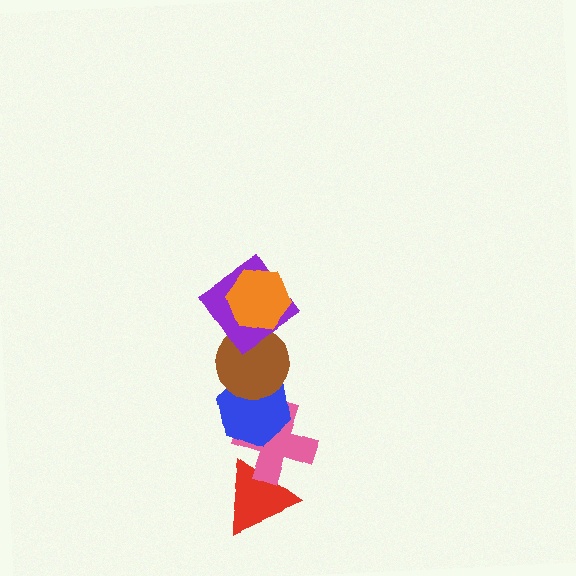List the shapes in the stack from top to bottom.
From top to bottom: the orange hexagon, the purple diamond, the brown circle, the blue hexagon, the pink cross, the red triangle.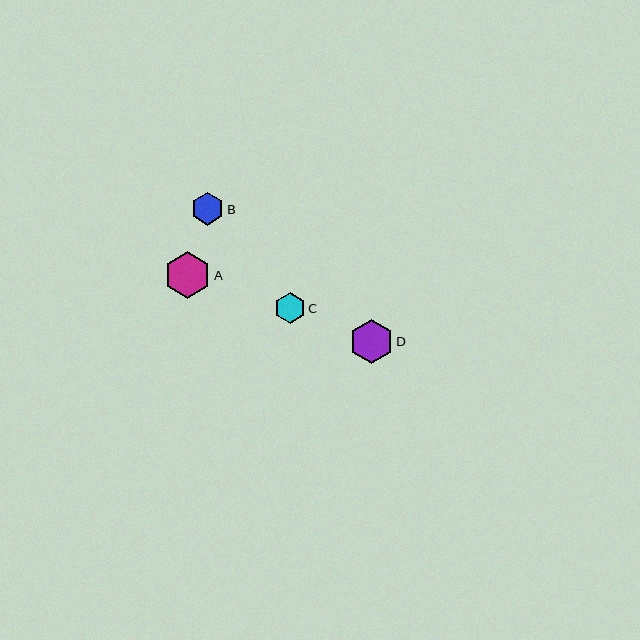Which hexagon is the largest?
Hexagon A is the largest with a size of approximately 46 pixels.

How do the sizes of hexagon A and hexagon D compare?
Hexagon A and hexagon D are approximately the same size.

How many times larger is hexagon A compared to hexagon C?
Hexagon A is approximately 1.5 times the size of hexagon C.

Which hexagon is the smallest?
Hexagon C is the smallest with a size of approximately 30 pixels.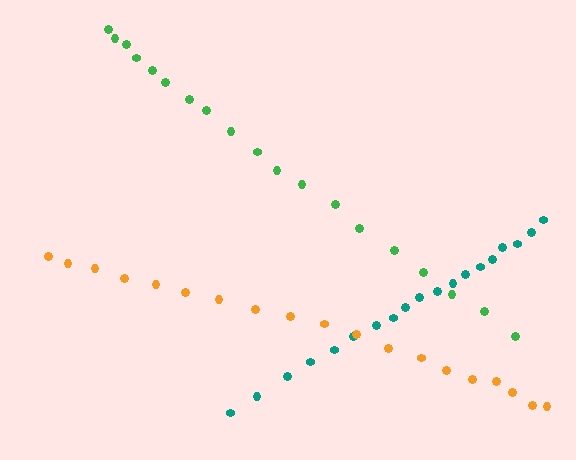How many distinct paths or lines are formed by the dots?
There are 3 distinct paths.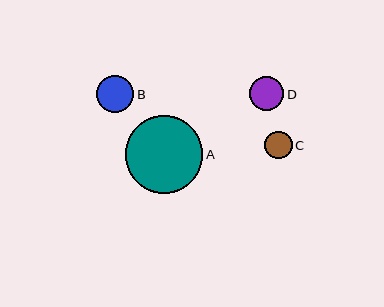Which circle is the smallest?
Circle C is the smallest with a size of approximately 27 pixels.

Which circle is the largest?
Circle A is the largest with a size of approximately 77 pixels.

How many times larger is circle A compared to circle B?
Circle A is approximately 2.1 times the size of circle B.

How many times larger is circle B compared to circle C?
Circle B is approximately 1.4 times the size of circle C.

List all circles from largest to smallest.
From largest to smallest: A, B, D, C.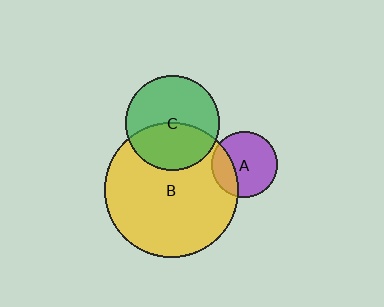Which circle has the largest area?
Circle B (yellow).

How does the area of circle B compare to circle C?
Approximately 2.0 times.